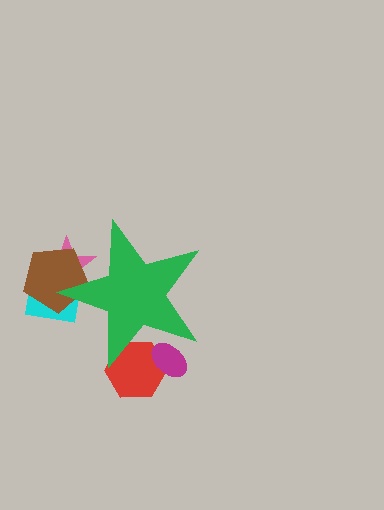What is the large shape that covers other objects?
A green star.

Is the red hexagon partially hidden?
Yes, the red hexagon is partially hidden behind the green star.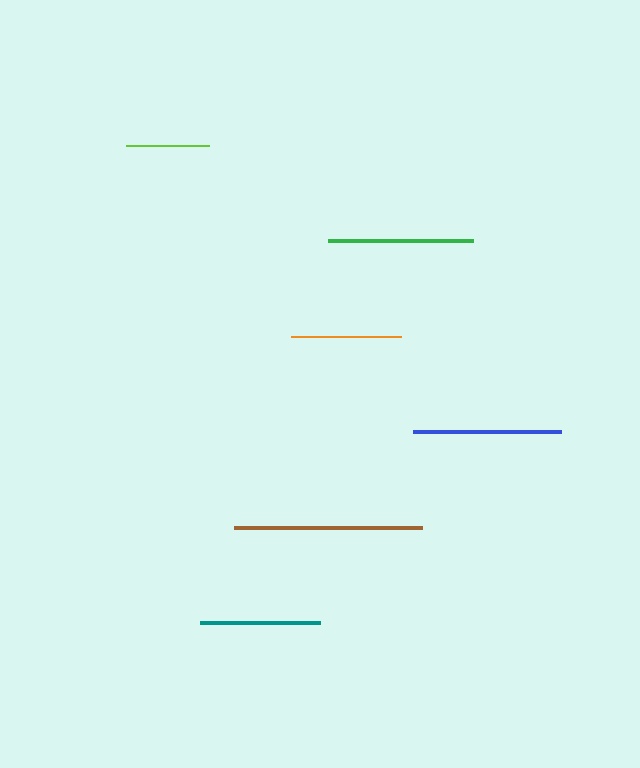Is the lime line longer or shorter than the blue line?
The blue line is longer than the lime line.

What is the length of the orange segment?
The orange segment is approximately 110 pixels long.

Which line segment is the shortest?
The lime line is the shortest at approximately 83 pixels.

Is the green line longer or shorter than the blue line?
The blue line is longer than the green line.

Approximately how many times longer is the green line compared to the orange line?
The green line is approximately 1.3 times the length of the orange line.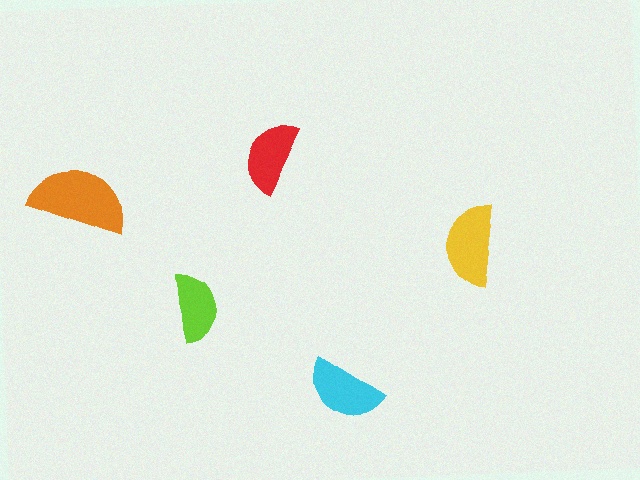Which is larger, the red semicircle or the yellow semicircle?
The yellow one.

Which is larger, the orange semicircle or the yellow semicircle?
The orange one.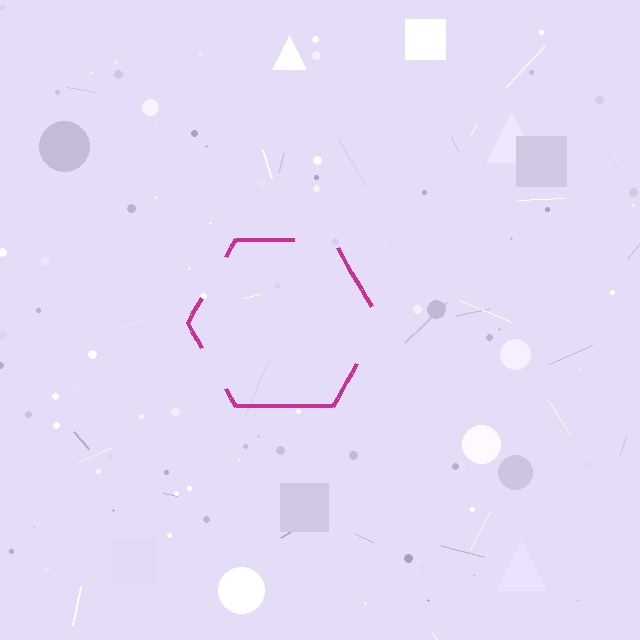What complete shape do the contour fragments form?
The contour fragments form a hexagon.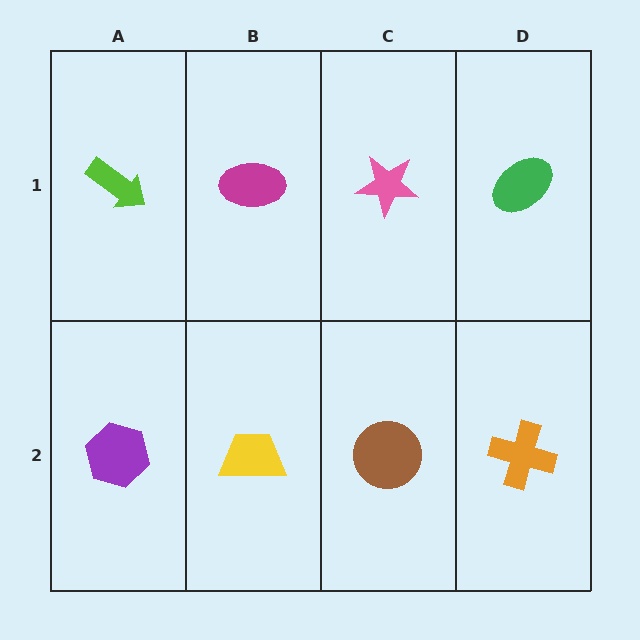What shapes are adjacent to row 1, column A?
A purple hexagon (row 2, column A), a magenta ellipse (row 1, column B).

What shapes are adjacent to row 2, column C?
A pink star (row 1, column C), a yellow trapezoid (row 2, column B), an orange cross (row 2, column D).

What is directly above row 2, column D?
A green ellipse.